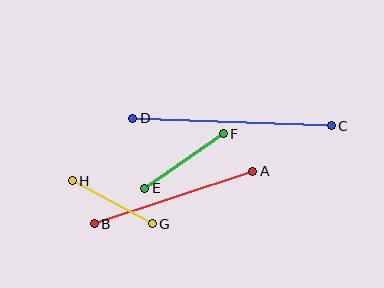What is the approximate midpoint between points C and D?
The midpoint is at approximately (232, 122) pixels.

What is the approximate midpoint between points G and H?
The midpoint is at approximately (112, 202) pixels.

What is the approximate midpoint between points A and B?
The midpoint is at approximately (173, 198) pixels.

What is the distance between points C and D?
The distance is approximately 198 pixels.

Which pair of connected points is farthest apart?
Points C and D are farthest apart.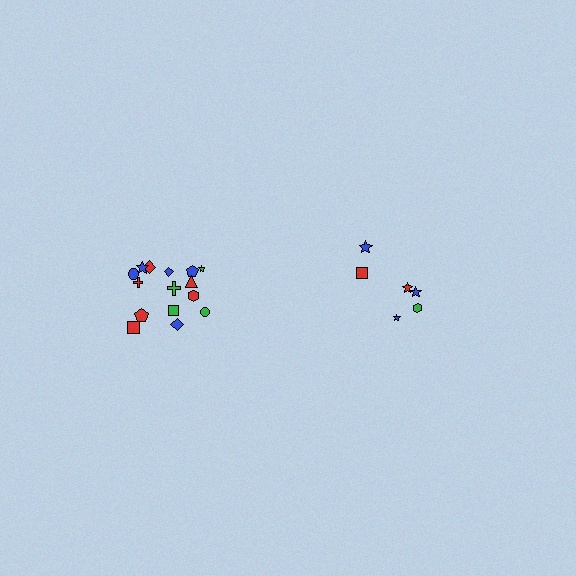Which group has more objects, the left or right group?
The left group.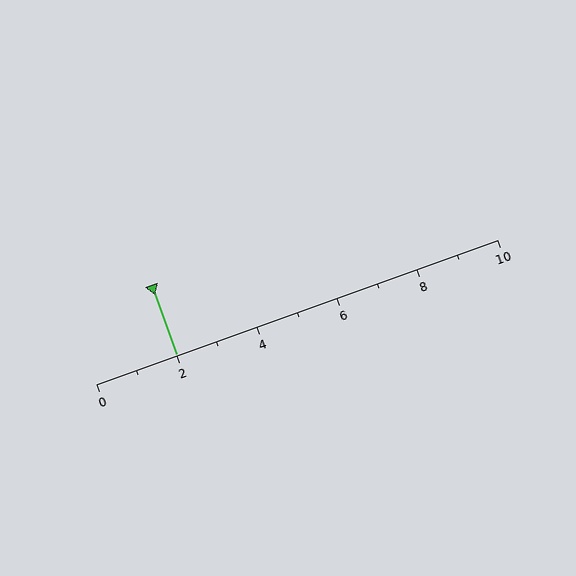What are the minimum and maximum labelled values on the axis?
The axis runs from 0 to 10.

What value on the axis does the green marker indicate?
The marker indicates approximately 2.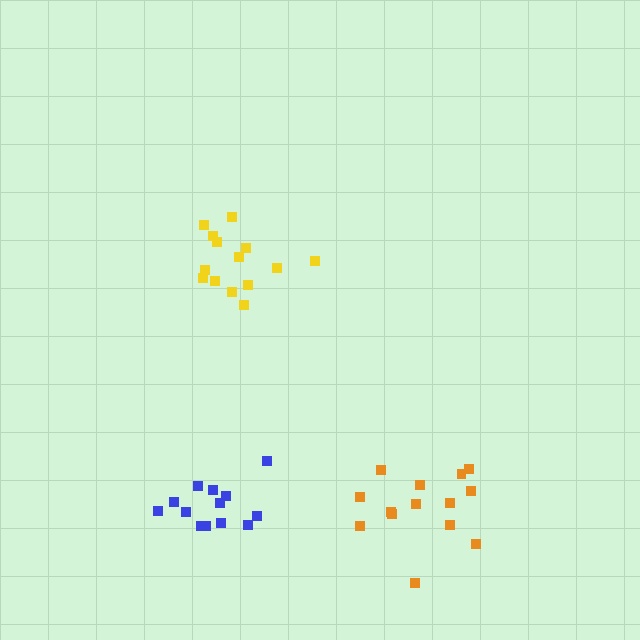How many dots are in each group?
Group 1: 14 dots, Group 2: 14 dots, Group 3: 13 dots (41 total).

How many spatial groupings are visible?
There are 3 spatial groupings.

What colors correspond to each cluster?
The clusters are colored: orange, yellow, blue.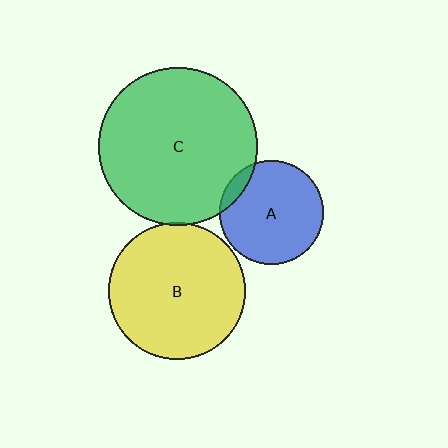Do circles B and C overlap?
Yes.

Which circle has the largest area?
Circle C (green).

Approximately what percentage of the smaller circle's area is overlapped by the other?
Approximately 5%.